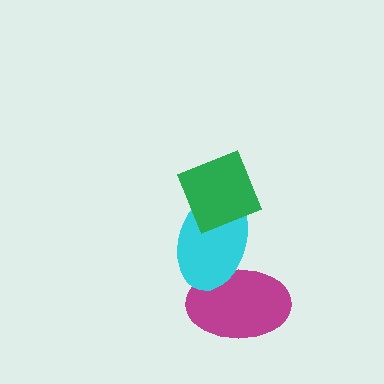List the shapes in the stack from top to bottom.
From top to bottom: the green diamond, the cyan ellipse, the magenta ellipse.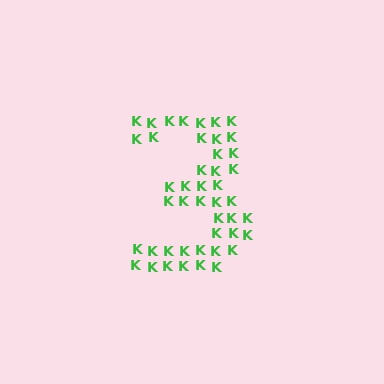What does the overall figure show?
The overall figure shows the digit 3.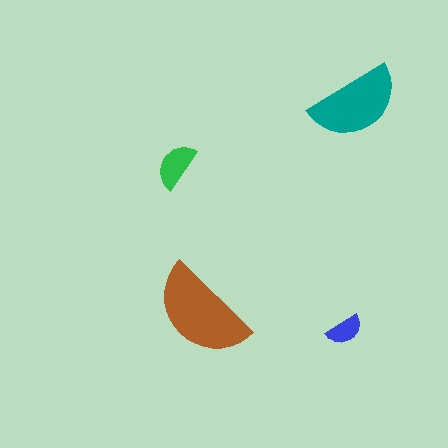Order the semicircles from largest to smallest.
the brown one, the teal one, the green one, the blue one.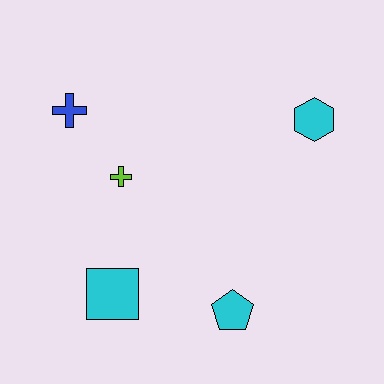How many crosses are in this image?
There are 2 crosses.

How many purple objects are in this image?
There are no purple objects.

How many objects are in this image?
There are 5 objects.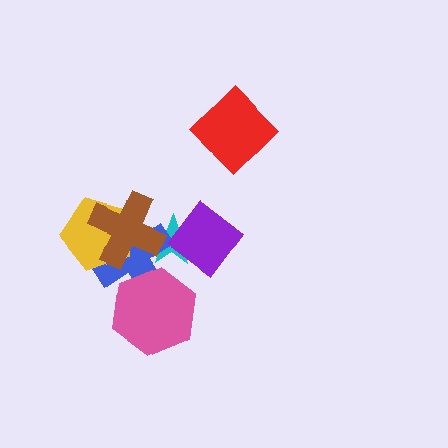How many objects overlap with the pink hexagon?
1 object overlaps with the pink hexagon.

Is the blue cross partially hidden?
Yes, it is partially covered by another shape.